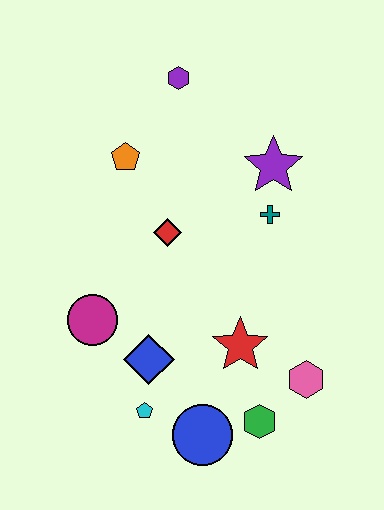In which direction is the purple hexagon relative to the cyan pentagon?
The purple hexagon is above the cyan pentagon.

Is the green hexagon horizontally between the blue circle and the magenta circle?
No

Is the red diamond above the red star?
Yes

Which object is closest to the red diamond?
The orange pentagon is closest to the red diamond.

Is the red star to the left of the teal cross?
Yes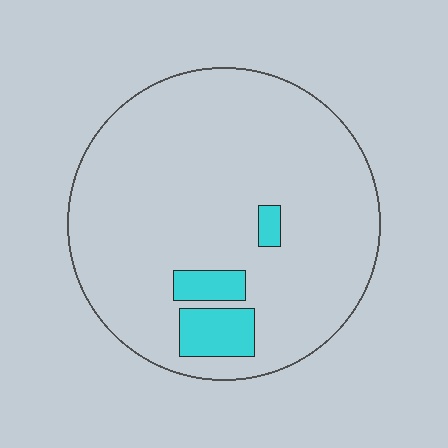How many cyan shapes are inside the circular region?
3.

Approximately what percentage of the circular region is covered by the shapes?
Approximately 10%.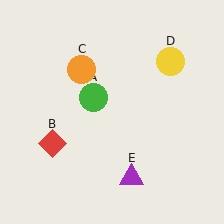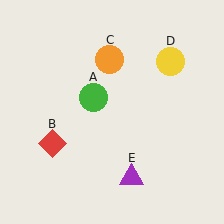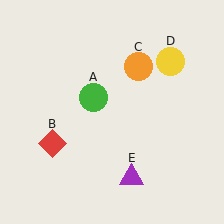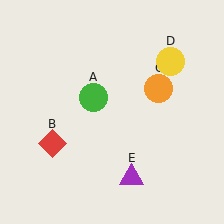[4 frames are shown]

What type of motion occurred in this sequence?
The orange circle (object C) rotated clockwise around the center of the scene.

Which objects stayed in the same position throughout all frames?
Green circle (object A) and red diamond (object B) and yellow circle (object D) and purple triangle (object E) remained stationary.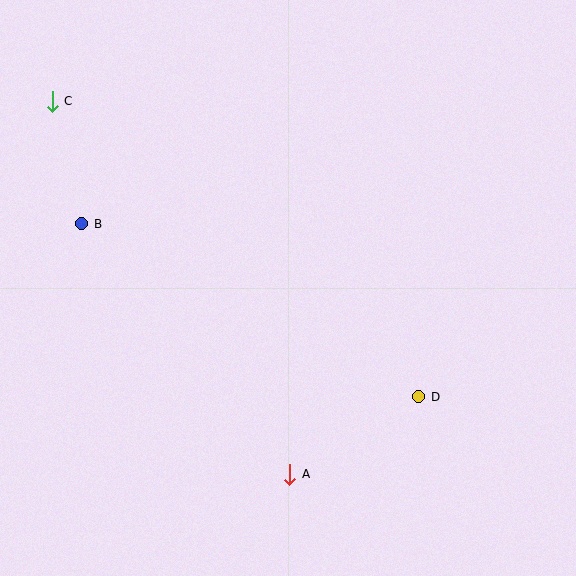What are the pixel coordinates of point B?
Point B is at (82, 224).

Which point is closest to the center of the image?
Point D at (419, 397) is closest to the center.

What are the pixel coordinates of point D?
Point D is at (419, 397).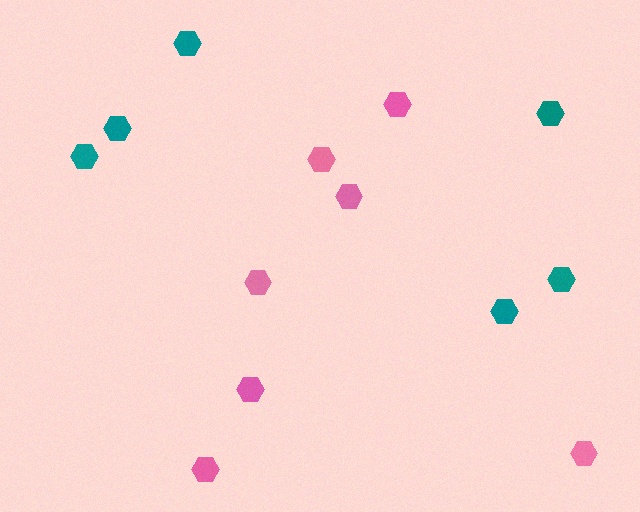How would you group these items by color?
There are 2 groups: one group of pink hexagons (7) and one group of teal hexagons (6).